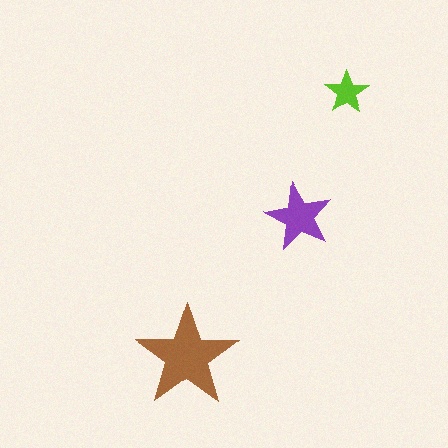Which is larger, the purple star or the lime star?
The purple one.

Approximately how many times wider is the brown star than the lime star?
About 2.5 times wider.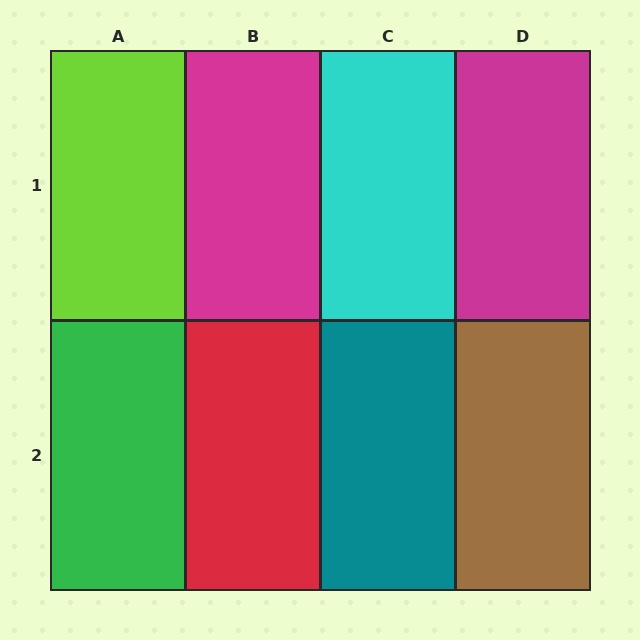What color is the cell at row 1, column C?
Cyan.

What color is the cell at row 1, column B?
Magenta.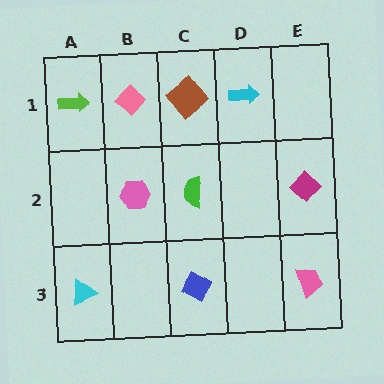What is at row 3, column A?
A cyan triangle.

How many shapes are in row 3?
3 shapes.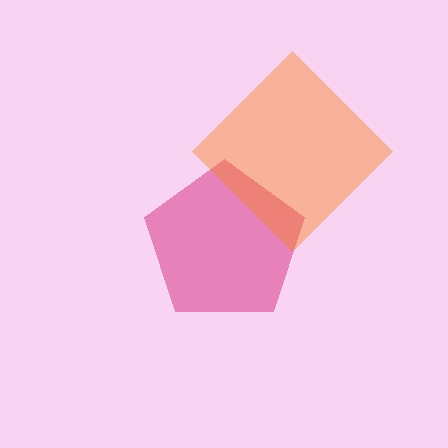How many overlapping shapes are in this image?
There are 2 overlapping shapes in the image.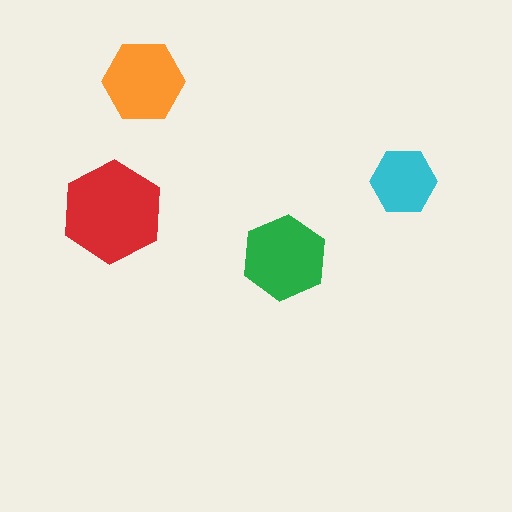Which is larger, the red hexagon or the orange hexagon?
The red one.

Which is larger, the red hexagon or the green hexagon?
The red one.